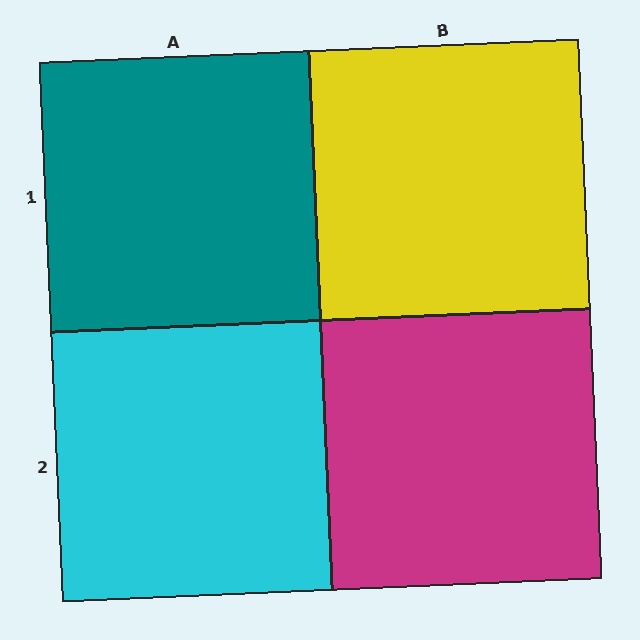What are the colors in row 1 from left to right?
Teal, yellow.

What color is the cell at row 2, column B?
Magenta.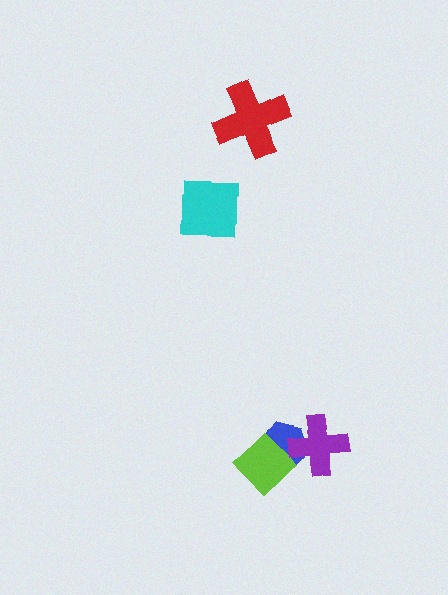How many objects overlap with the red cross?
0 objects overlap with the red cross.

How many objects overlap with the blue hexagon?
2 objects overlap with the blue hexagon.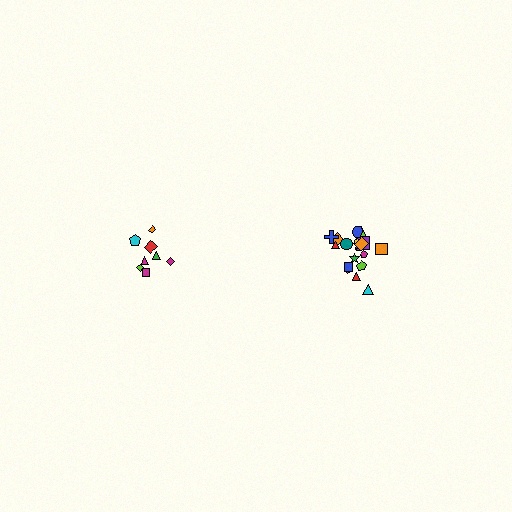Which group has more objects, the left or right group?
The right group.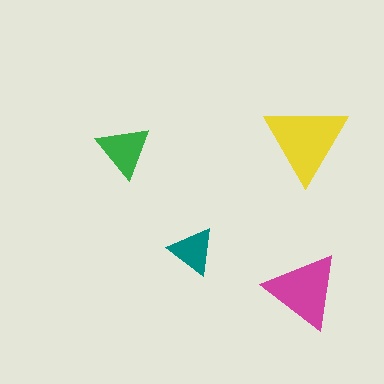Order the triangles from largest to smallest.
the yellow one, the magenta one, the green one, the teal one.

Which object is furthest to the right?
The yellow triangle is rightmost.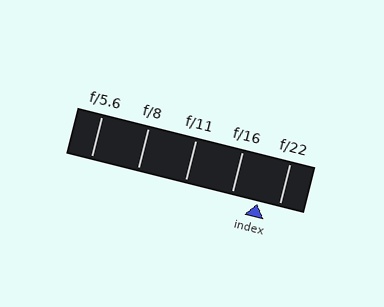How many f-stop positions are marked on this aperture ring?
There are 5 f-stop positions marked.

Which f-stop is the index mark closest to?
The index mark is closest to f/22.